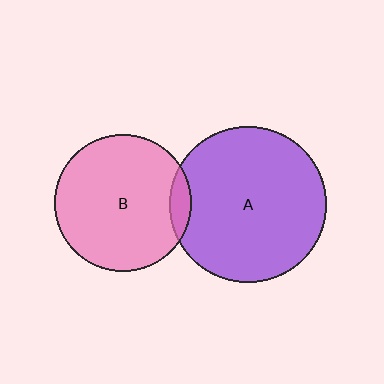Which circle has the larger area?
Circle A (purple).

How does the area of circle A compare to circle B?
Approximately 1.3 times.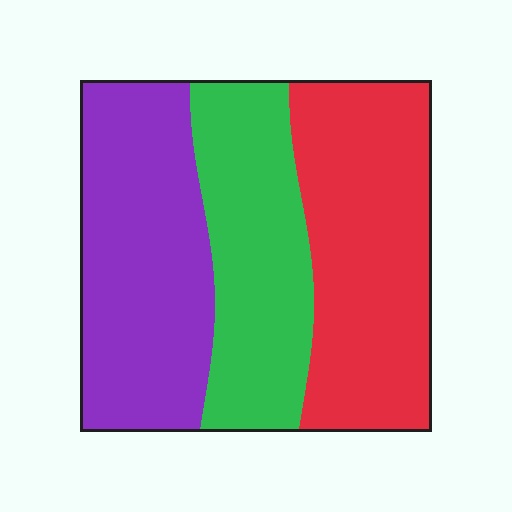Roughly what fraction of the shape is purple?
Purple covers 35% of the shape.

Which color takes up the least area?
Green, at roughly 30%.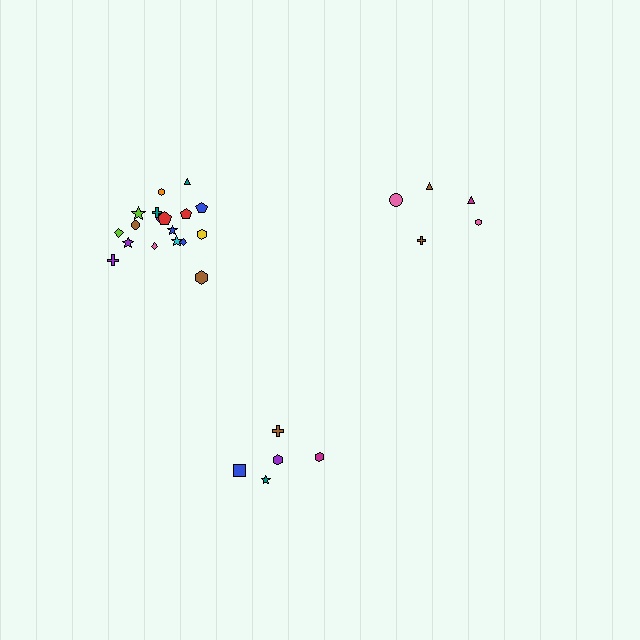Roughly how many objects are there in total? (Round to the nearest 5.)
Roughly 30 objects in total.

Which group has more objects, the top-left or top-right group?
The top-left group.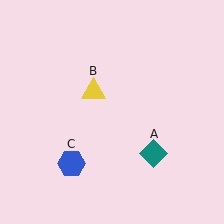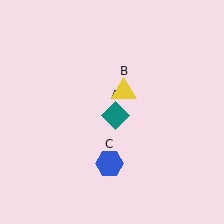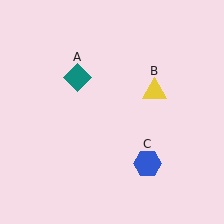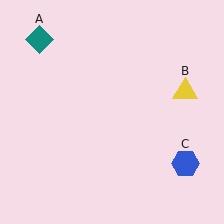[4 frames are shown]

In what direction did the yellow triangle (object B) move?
The yellow triangle (object B) moved right.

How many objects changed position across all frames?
3 objects changed position: teal diamond (object A), yellow triangle (object B), blue hexagon (object C).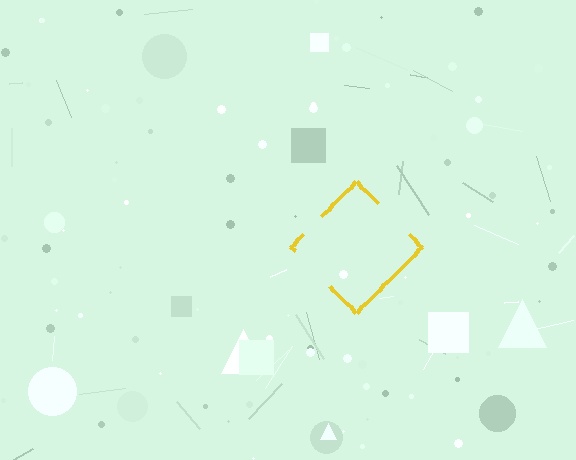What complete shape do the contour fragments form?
The contour fragments form a diamond.